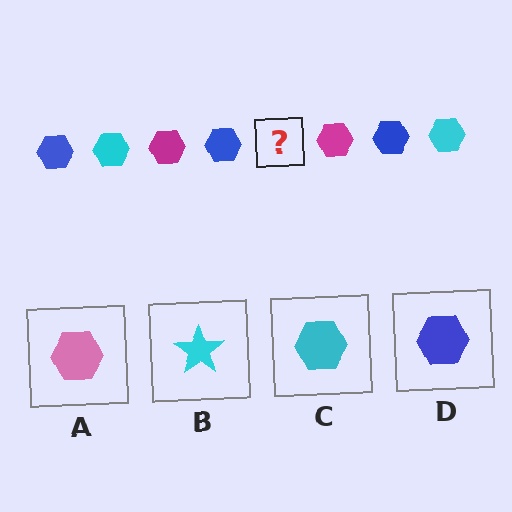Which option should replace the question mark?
Option C.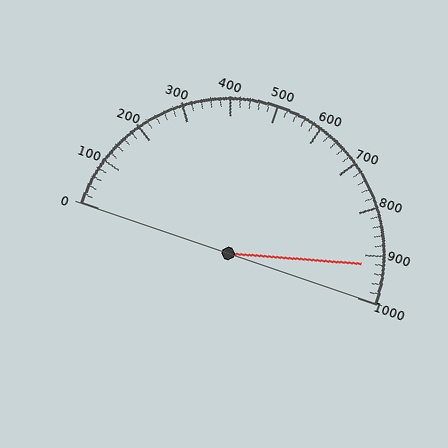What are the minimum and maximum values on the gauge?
The gauge ranges from 0 to 1000.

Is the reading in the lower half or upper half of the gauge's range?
The reading is in the upper half of the range (0 to 1000).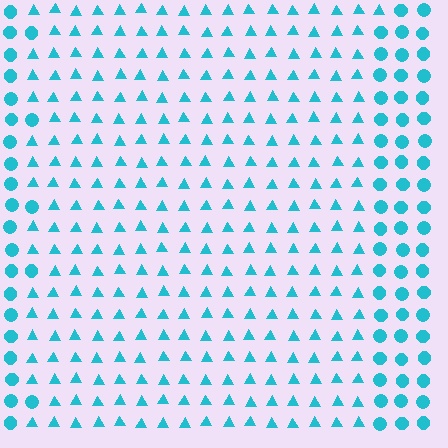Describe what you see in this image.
The image is filled with small cyan elements arranged in a uniform grid. A rectangle-shaped region contains triangles, while the surrounding area contains circles. The boundary is defined purely by the change in element shape.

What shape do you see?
I see a rectangle.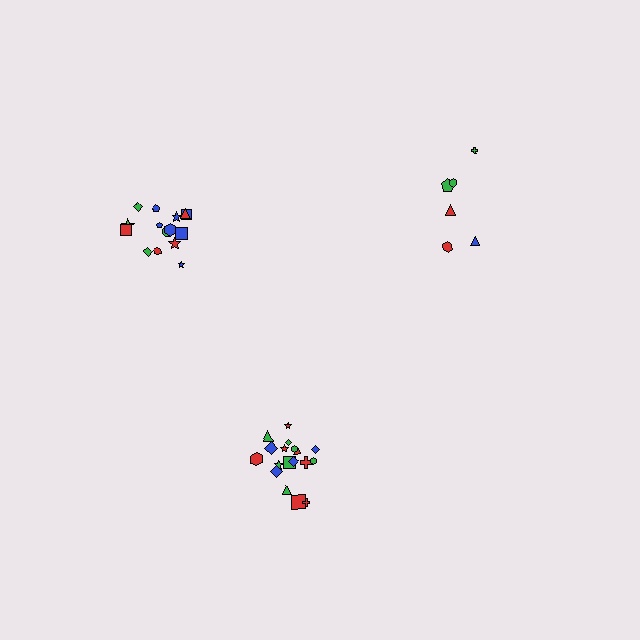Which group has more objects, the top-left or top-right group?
The top-left group.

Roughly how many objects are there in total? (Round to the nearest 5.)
Roughly 40 objects in total.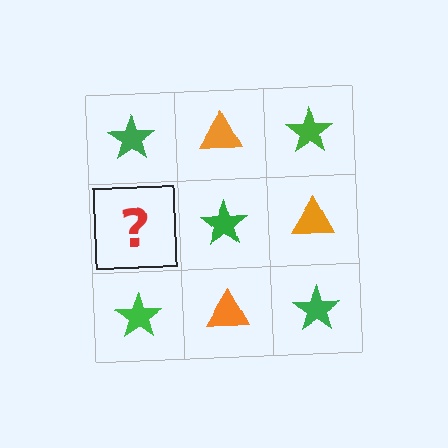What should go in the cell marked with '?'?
The missing cell should contain an orange triangle.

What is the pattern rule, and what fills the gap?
The rule is that it alternates green star and orange triangle in a checkerboard pattern. The gap should be filled with an orange triangle.